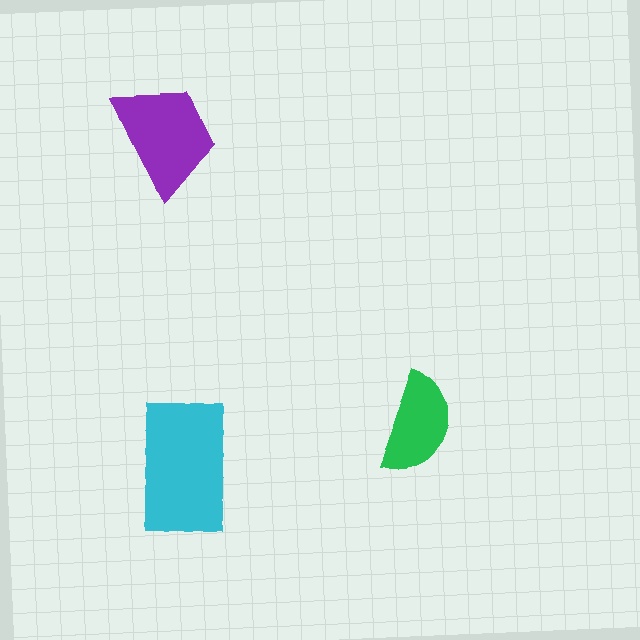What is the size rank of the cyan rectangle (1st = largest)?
1st.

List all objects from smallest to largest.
The green semicircle, the purple trapezoid, the cyan rectangle.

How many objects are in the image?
There are 3 objects in the image.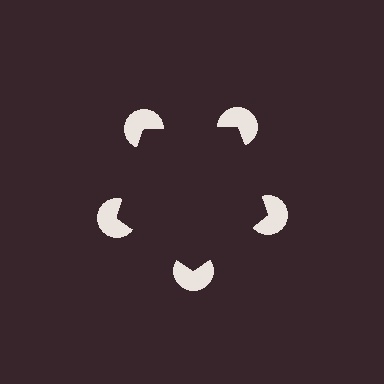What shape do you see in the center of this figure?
An illusory pentagon — its edges are inferred from the aligned wedge cuts in the pac-man discs, not physically drawn.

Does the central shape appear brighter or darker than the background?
It typically appears slightly darker than the background, even though no actual brightness change is drawn.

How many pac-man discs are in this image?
There are 5 — one at each vertex of the illusory pentagon.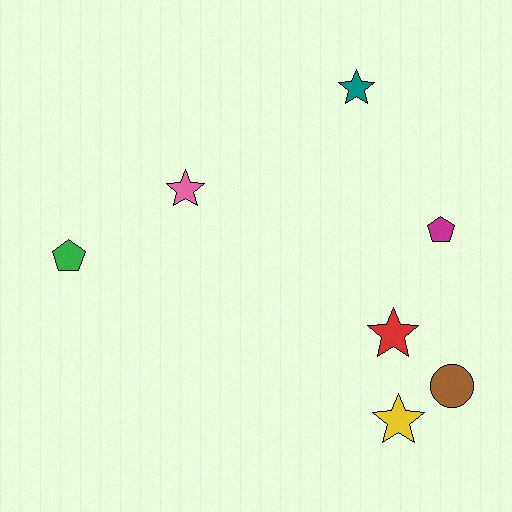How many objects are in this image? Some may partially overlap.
There are 7 objects.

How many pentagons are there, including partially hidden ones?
There are 2 pentagons.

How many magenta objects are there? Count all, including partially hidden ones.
There is 1 magenta object.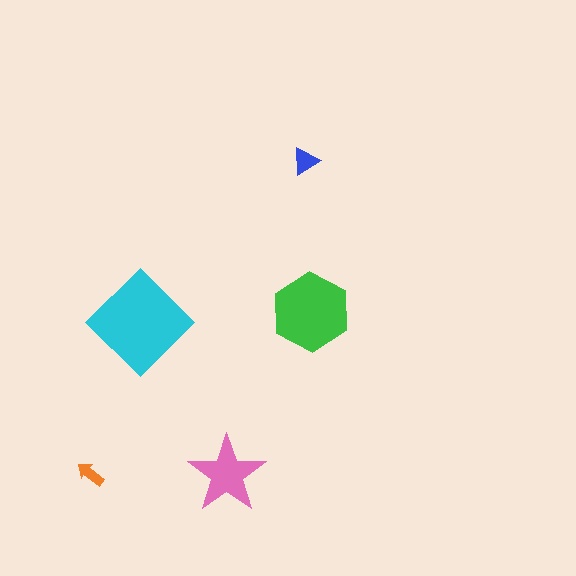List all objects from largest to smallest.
The cyan diamond, the green hexagon, the pink star, the blue triangle, the orange arrow.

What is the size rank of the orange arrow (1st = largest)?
5th.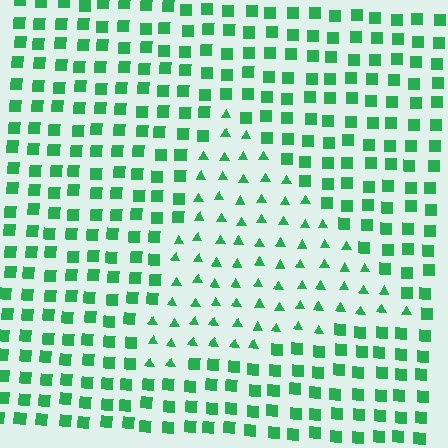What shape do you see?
I see a triangle.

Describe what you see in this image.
The image is filled with small green elements arranged in a uniform grid. A triangle-shaped region contains triangles, while the surrounding area contains squares. The boundary is defined purely by the change in element shape.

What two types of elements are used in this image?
The image uses triangles inside the triangle region and squares outside it.